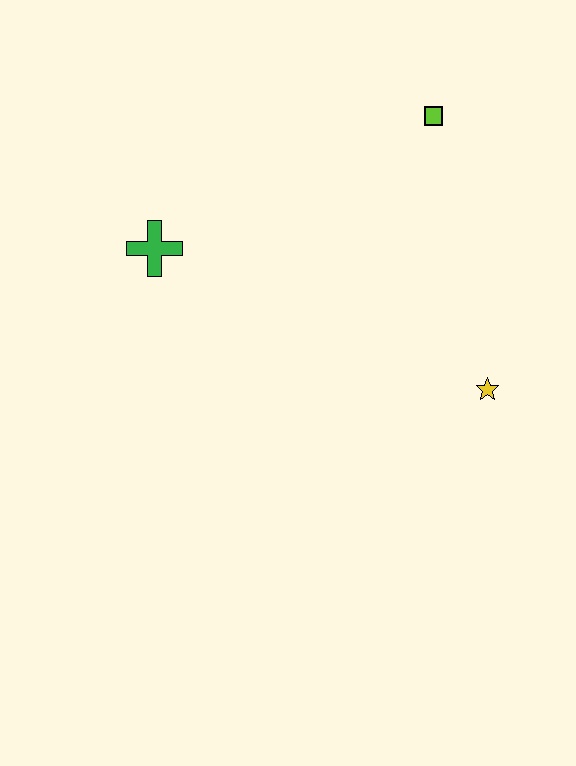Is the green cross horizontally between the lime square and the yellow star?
No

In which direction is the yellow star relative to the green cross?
The yellow star is to the right of the green cross.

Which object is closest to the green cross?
The lime square is closest to the green cross.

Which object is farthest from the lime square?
The green cross is farthest from the lime square.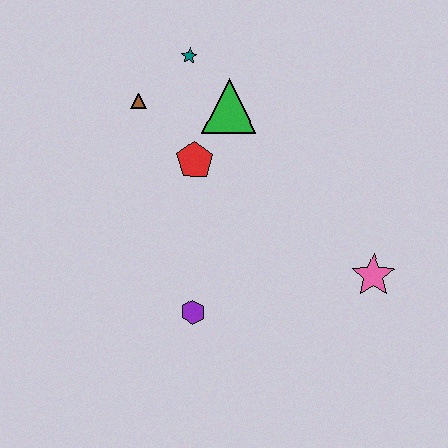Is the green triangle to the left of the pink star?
Yes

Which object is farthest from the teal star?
The pink star is farthest from the teal star.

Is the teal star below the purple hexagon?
No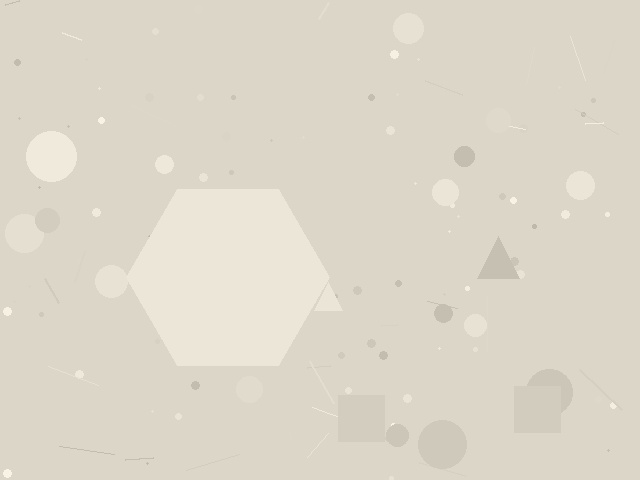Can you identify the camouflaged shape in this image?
The camouflaged shape is a hexagon.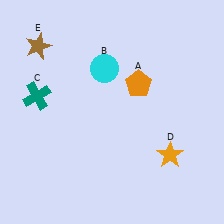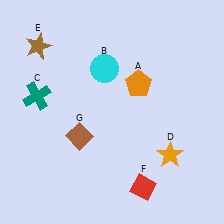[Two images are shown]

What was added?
A red diamond (F), a brown diamond (G) were added in Image 2.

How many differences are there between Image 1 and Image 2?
There are 2 differences between the two images.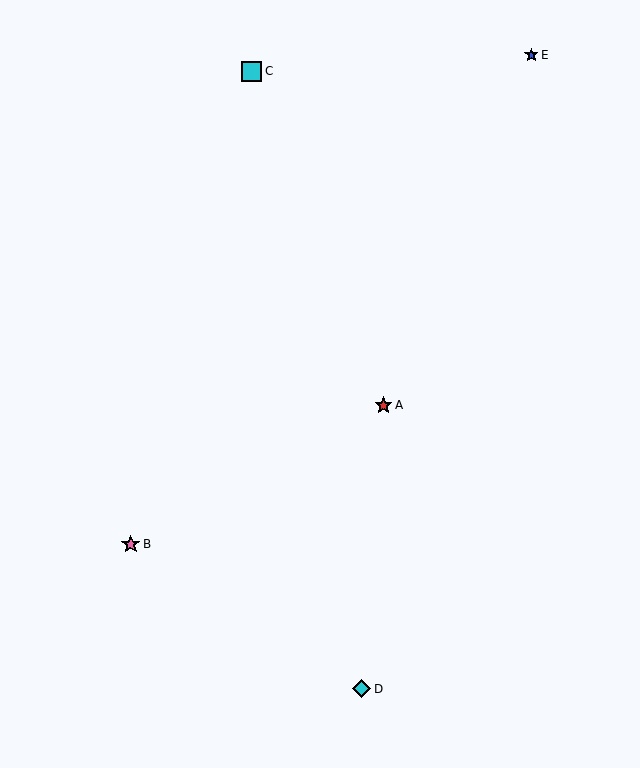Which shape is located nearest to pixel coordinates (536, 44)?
The blue star (labeled E) at (531, 55) is nearest to that location.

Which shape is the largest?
The cyan square (labeled C) is the largest.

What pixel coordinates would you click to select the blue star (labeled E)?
Click at (531, 55) to select the blue star E.